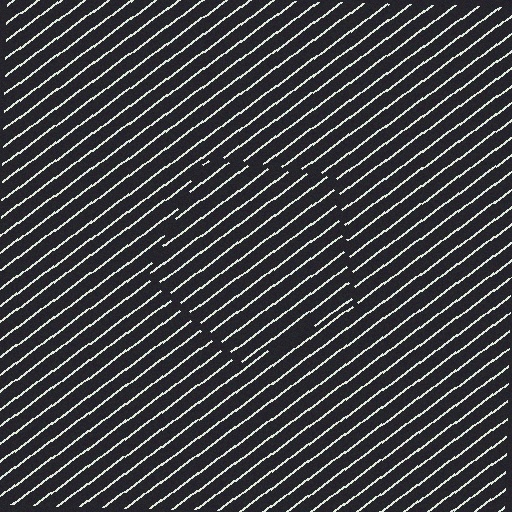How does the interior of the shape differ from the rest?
The interior of the shape contains the same grating, shifted by half a period — the contour is defined by the phase discontinuity where line-ends from the inner and outer gratings abut.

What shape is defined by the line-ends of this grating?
An illusory pentagon. The interior of the shape contains the same grating, shifted by half a period — the contour is defined by the phase discontinuity where line-ends from the inner and outer gratings abut.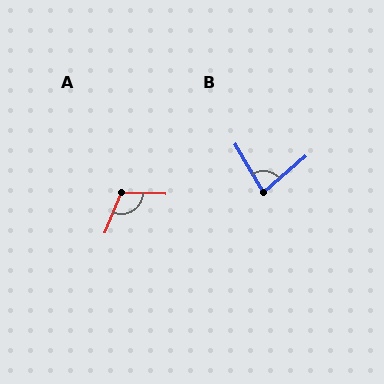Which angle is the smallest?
B, at approximately 80 degrees.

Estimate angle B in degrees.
Approximately 80 degrees.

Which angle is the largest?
A, at approximately 111 degrees.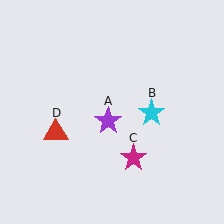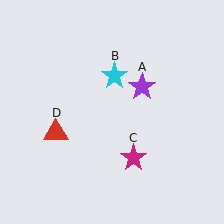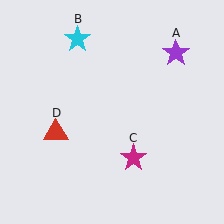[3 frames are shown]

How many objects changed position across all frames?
2 objects changed position: purple star (object A), cyan star (object B).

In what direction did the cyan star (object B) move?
The cyan star (object B) moved up and to the left.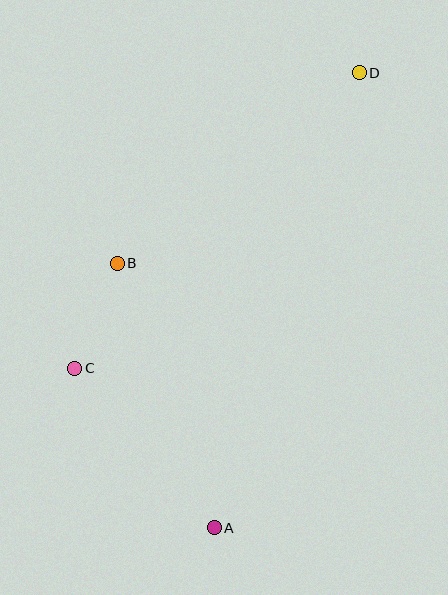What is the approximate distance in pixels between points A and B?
The distance between A and B is approximately 282 pixels.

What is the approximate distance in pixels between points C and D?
The distance between C and D is approximately 410 pixels.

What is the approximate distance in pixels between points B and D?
The distance between B and D is approximately 308 pixels.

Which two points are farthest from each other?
Points A and D are farthest from each other.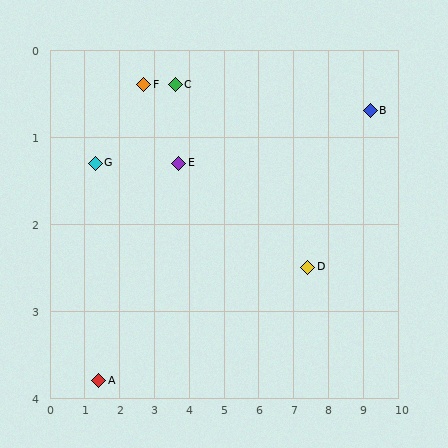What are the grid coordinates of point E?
Point E is at approximately (3.7, 1.3).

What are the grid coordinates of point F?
Point F is at approximately (2.7, 0.4).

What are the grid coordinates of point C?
Point C is at approximately (3.6, 0.4).